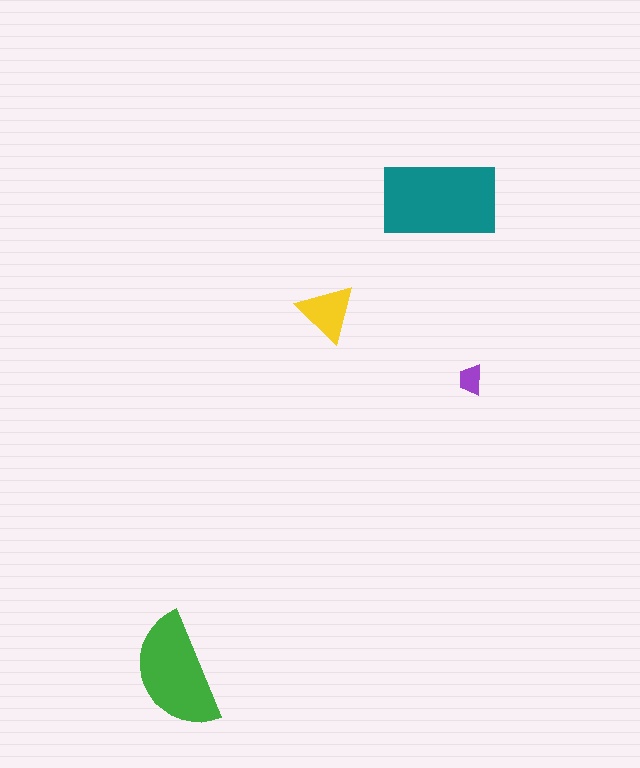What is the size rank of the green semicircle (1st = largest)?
2nd.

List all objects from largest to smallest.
The teal rectangle, the green semicircle, the yellow triangle, the purple trapezoid.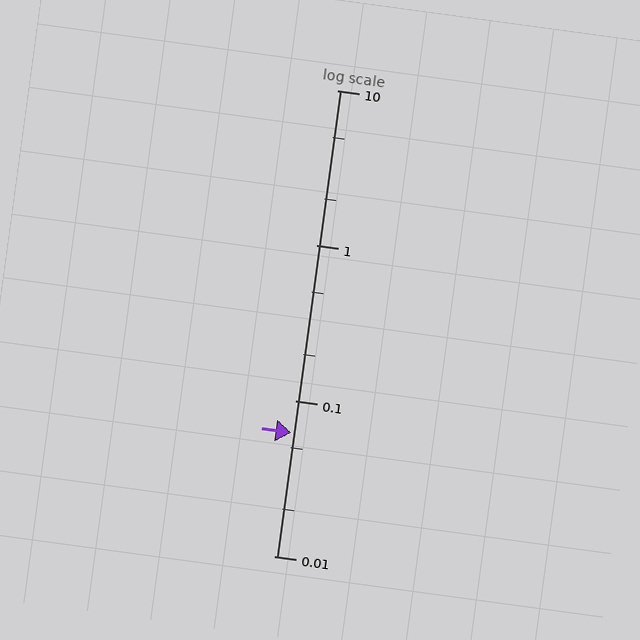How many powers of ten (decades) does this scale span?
The scale spans 3 decades, from 0.01 to 10.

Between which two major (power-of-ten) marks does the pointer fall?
The pointer is between 0.01 and 0.1.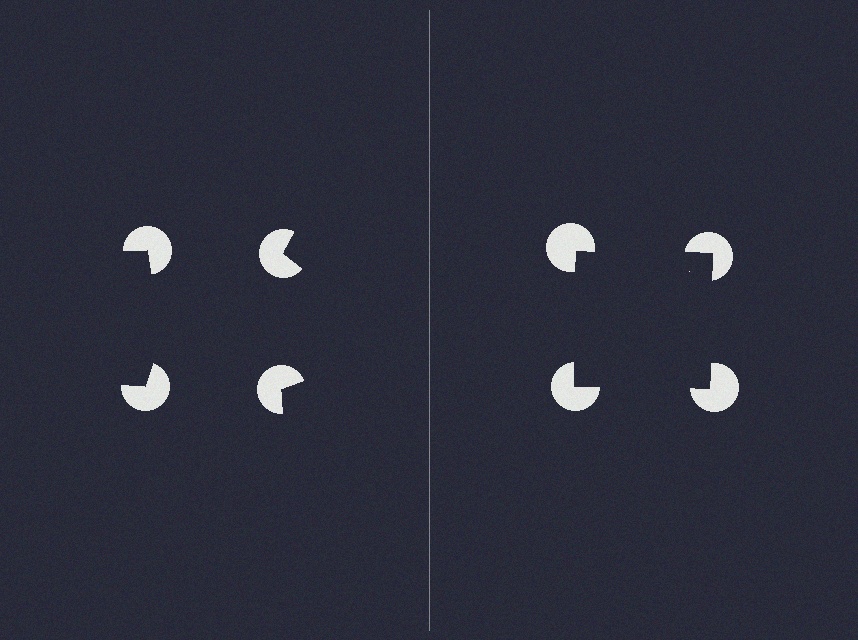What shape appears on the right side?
An illusory square.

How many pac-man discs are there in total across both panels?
8 — 4 on each side.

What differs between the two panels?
The pac-man discs are positioned identically on both sides; only the wedge orientations differ. On the right they align to a square; on the left they are misaligned.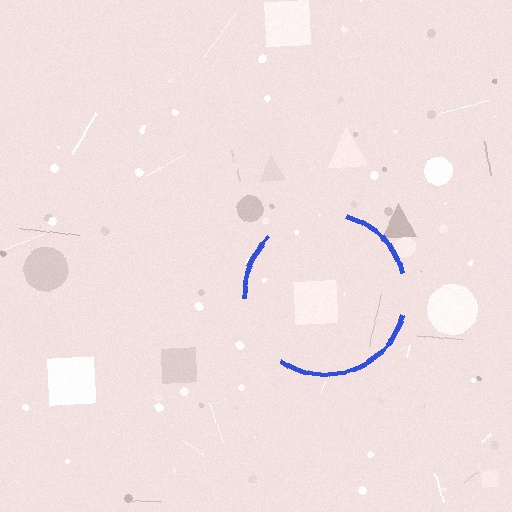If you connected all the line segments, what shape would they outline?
They would outline a circle.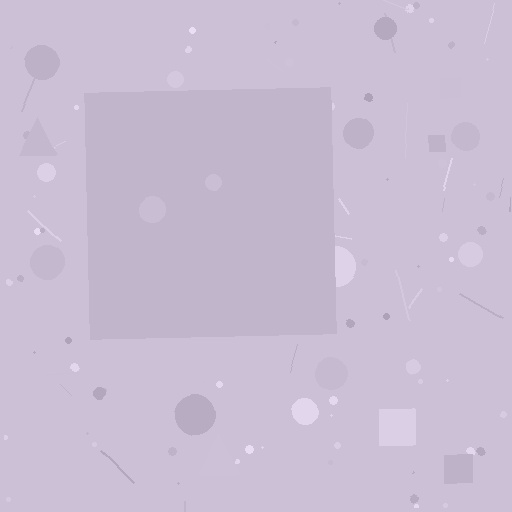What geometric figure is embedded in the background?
A square is embedded in the background.